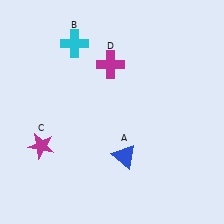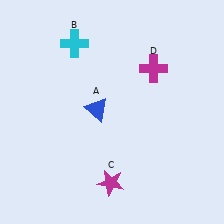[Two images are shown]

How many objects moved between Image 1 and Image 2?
3 objects moved between the two images.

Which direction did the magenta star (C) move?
The magenta star (C) moved right.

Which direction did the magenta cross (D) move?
The magenta cross (D) moved right.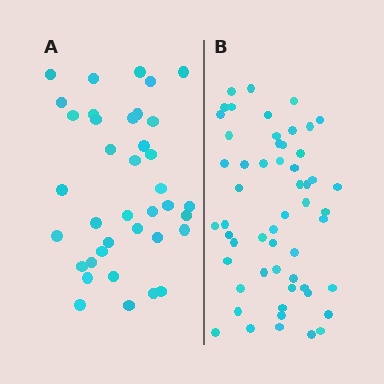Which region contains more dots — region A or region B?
Region B (the right region) has more dots.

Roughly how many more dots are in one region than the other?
Region B has approximately 15 more dots than region A.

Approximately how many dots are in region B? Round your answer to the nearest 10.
About 60 dots. (The exact count is 55, which rounds to 60.)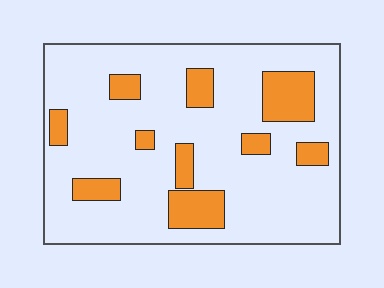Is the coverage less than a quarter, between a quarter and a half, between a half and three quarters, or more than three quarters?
Less than a quarter.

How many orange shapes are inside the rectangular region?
10.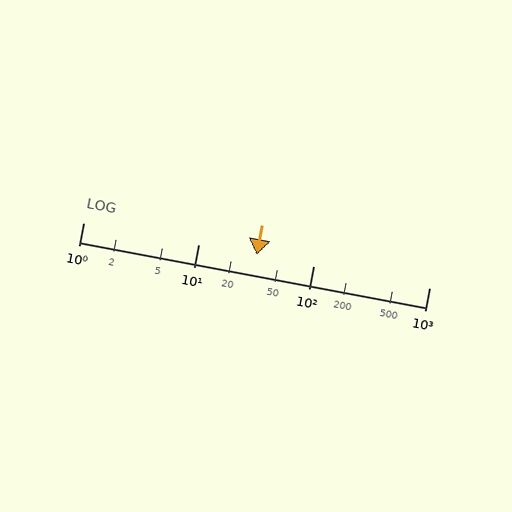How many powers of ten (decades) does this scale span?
The scale spans 3 decades, from 1 to 1000.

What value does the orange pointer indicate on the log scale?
The pointer indicates approximately 32.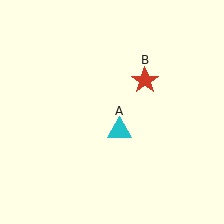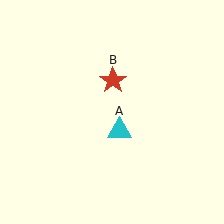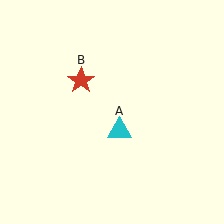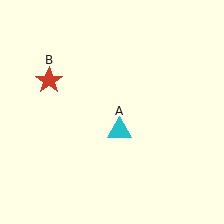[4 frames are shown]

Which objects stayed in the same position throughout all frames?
Cyan triangle (object A) remained stationary.